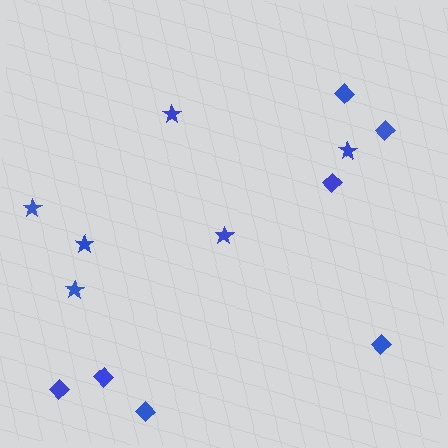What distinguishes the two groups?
There are 2 groups: one group of stars (6) and one group of diamonds (7).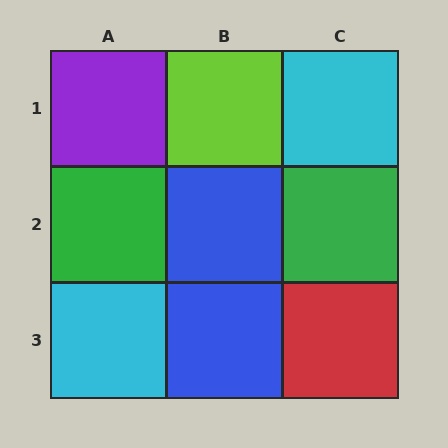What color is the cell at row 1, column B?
Lime.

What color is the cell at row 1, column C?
Cyan.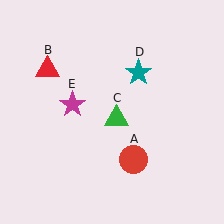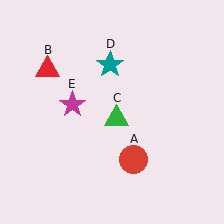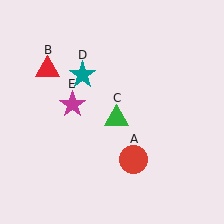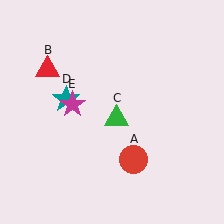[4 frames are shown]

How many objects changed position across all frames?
1 object changed position: teal star (object D).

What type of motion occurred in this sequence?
The teal star (object D) rotated counterclockwise around the center of the scene.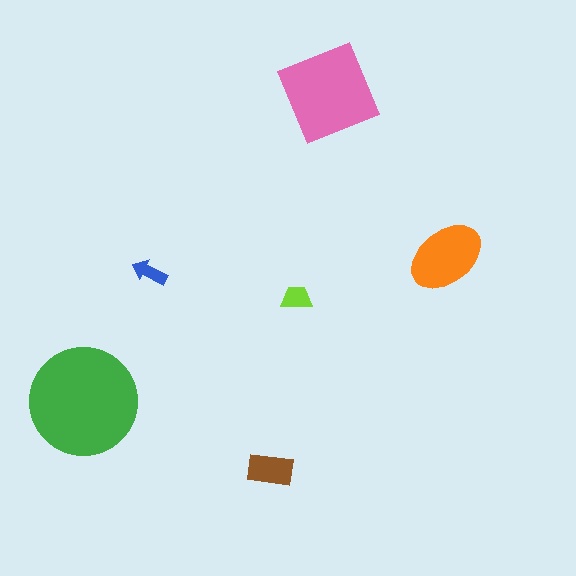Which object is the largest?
The green circle.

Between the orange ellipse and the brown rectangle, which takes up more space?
The orange ellipse.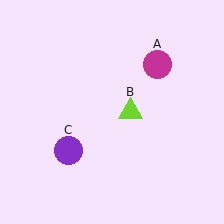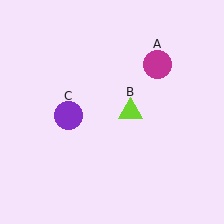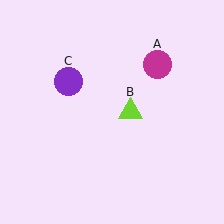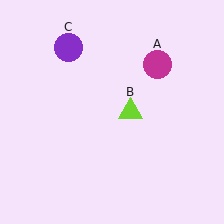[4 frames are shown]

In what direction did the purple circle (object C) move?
The purple circle (object C) moved up.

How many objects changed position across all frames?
1 object changed position: purple circle (object C).